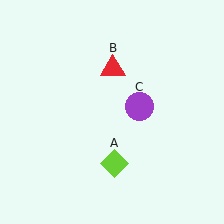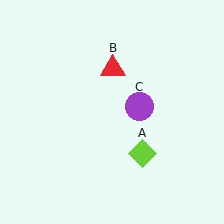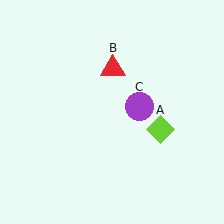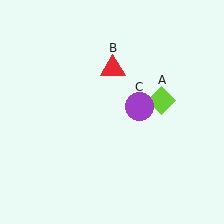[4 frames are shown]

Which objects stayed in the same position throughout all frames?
Red triangle (object B) and purple circle (object C) remained stationary.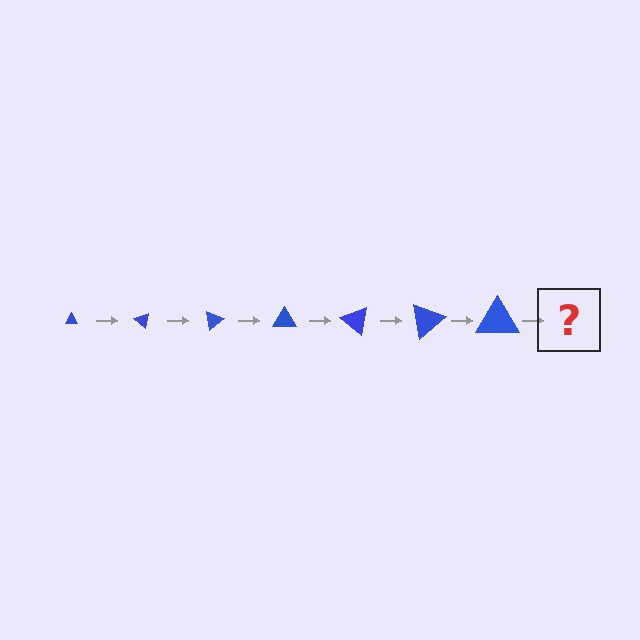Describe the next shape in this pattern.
It should be a triangle, larger than the previous one and rotated 280 degrees from the start.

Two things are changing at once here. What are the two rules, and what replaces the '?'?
The two rules are that the triangle grows larger each step and it rotates 40 degrees each step. The '?' should be a triangle, larger than the previous one and rotated 280 degrees from the start.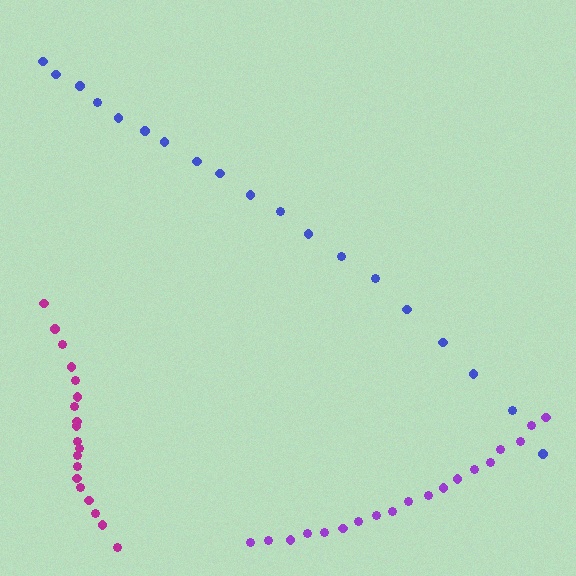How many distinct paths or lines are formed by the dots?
There are 3 distinct paths.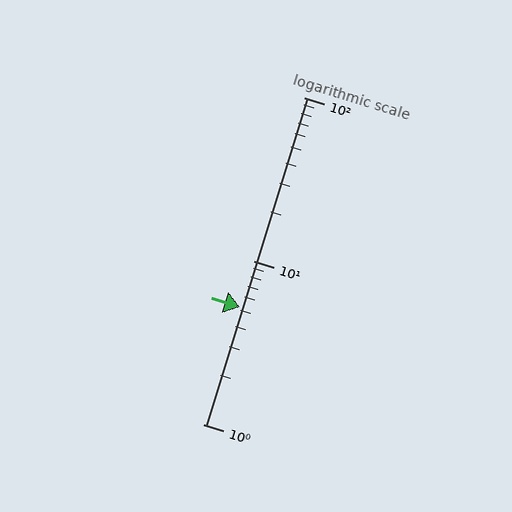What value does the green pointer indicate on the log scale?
The pointer indicates approximately 5.2.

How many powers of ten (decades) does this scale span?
The scale spans 2 decades, from 1 to 100.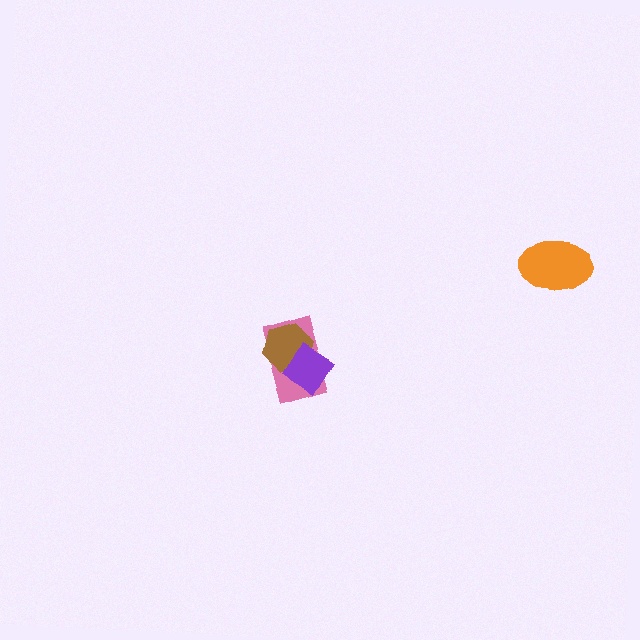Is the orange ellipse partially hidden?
No, no other shape covers it.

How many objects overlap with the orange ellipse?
0 objects overlap with the orange ellipse.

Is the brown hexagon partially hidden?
Yes, it is partially covered by another shape.